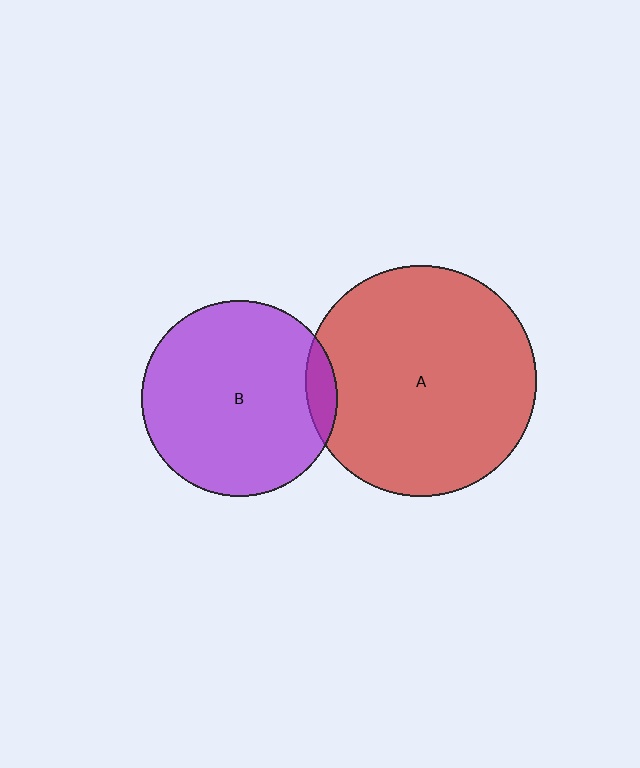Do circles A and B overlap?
Yes.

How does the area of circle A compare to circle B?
Approximately 1.4 times.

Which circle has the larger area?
Circle A (red).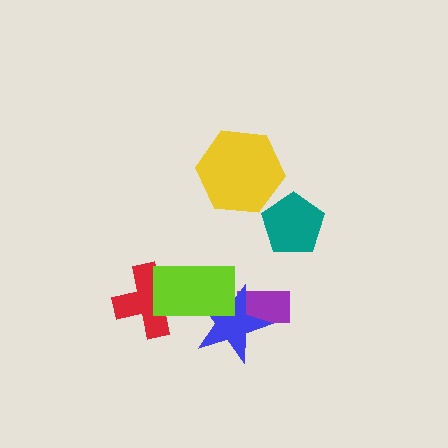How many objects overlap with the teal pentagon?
0 objects overlap with the teal pentagon.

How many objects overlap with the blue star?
2 objects overlap with the blue star.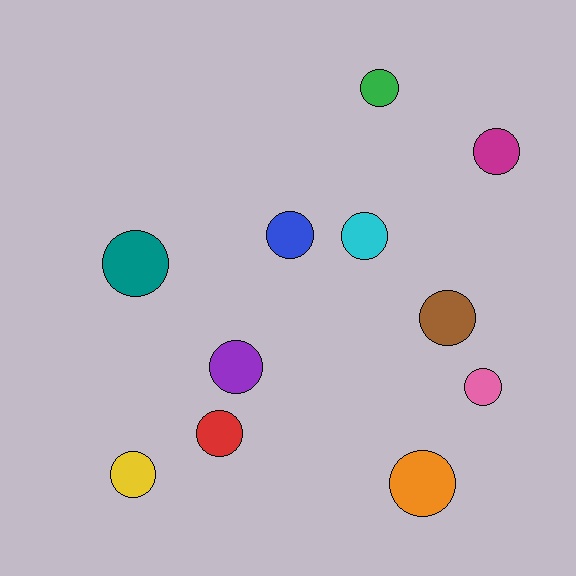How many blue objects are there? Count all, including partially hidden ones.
There is 1 blue object.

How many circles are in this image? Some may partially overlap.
There are 11 circles.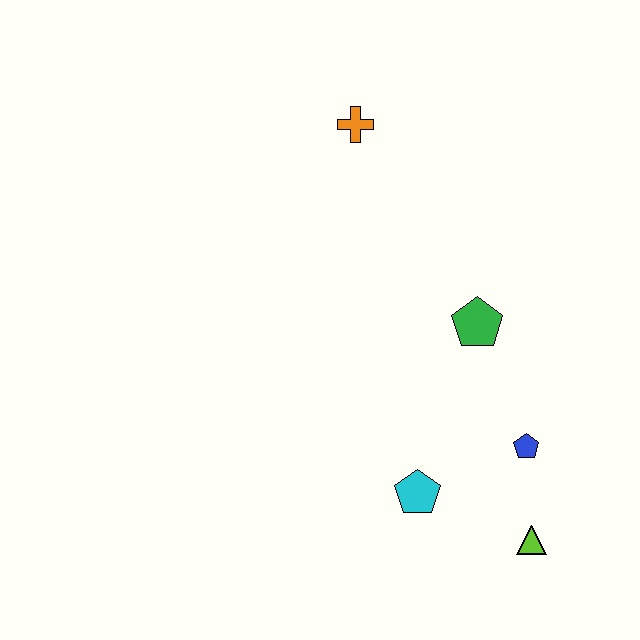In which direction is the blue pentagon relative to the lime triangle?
The blue pentagon is above the lime triangle.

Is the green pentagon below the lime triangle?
No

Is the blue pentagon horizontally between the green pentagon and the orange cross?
No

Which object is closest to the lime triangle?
The blue pentagon is closest to the lime triangle.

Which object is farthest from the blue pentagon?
The orange cross is farthest from the blue pentagon.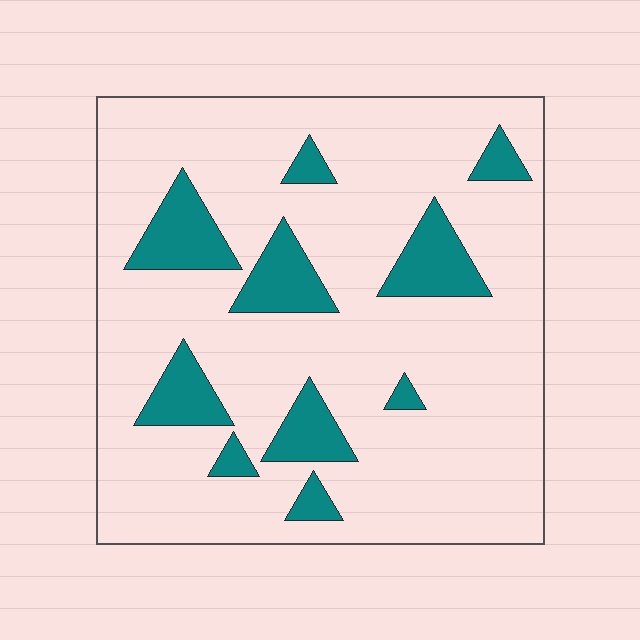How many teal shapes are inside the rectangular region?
10.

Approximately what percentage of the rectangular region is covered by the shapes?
Approximately 15%.